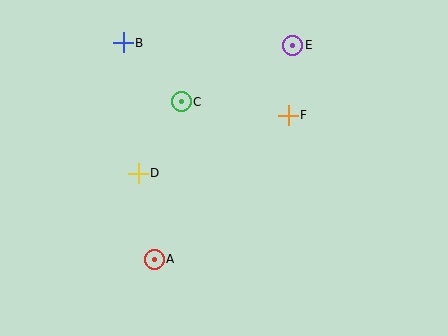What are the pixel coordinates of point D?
Point D is at (138, 173).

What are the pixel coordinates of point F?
Point F is at (288, 115).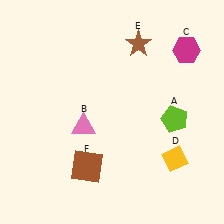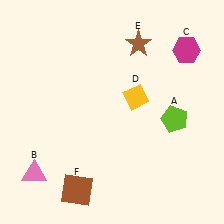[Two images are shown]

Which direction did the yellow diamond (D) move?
The yellow diamond (D) moved up.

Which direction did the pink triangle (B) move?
The pink triangle (B) moved left.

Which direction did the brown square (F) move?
The brown square (F) moved down.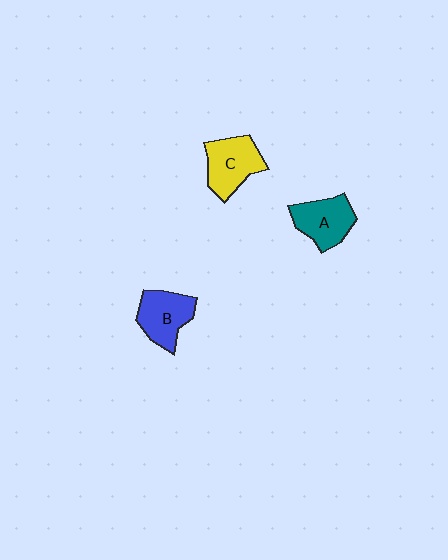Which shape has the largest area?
Shape C (yellow).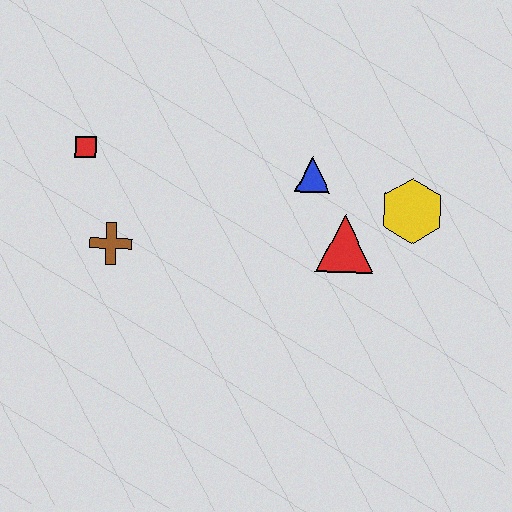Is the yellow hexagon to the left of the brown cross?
No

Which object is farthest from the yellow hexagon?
The red square is farthest from the yellow hexagon.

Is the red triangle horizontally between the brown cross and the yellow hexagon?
Yes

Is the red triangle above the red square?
No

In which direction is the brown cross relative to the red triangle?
The brown cross is to the left of the red triangle.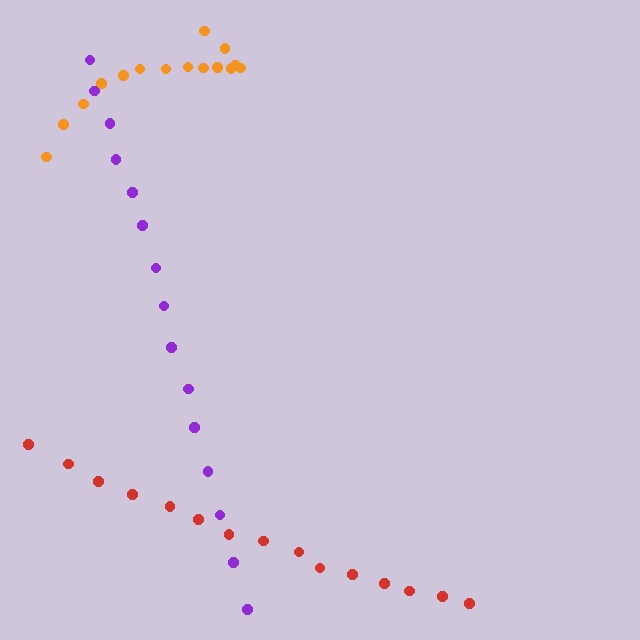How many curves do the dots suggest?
There are 3 distinct paths.